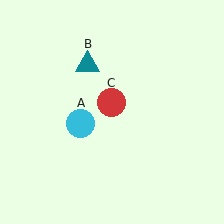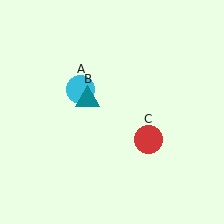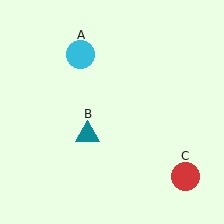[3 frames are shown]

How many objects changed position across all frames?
3 objects changed position: cyan circle (object A), teal triangle (object B), red circle (object C).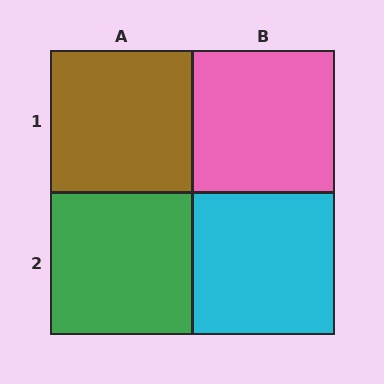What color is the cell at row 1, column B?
Pink.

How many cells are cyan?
1 cell is cyan.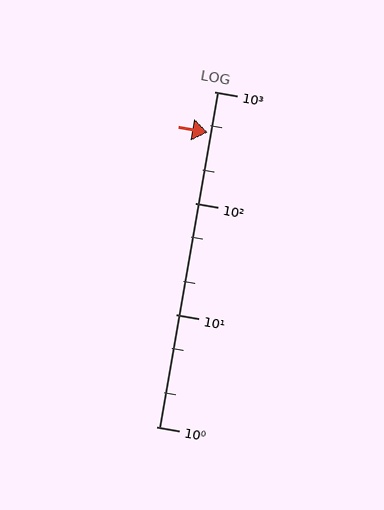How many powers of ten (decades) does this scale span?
The scale spans 3 decades, from 1 to 1000.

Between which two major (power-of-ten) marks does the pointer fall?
The pointer is between 100 and 1000.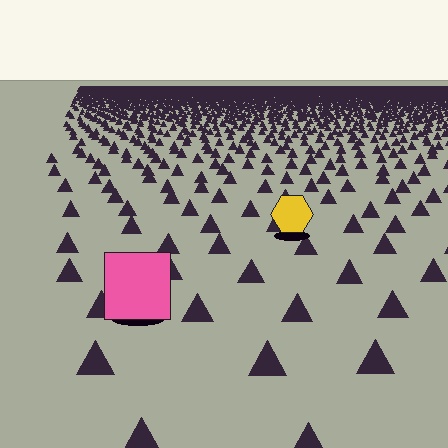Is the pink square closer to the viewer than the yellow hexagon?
Yes. The pink square is closer — you can tell from the texture gradient: the ground texture is coarser near it.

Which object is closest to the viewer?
The pink square is closest. The texture marks near it are larger and more spread out.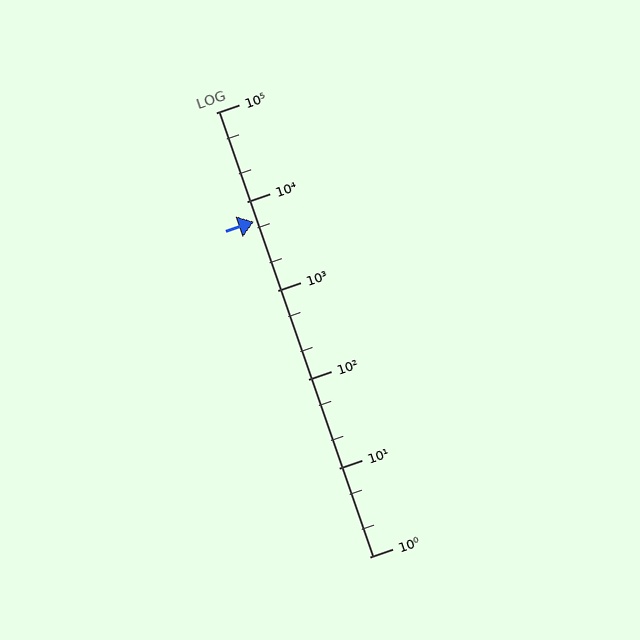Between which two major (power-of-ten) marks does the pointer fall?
The pointer is between 1000 and 10000.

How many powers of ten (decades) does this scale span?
The scale spans 5 decades, from 1 to 100000.